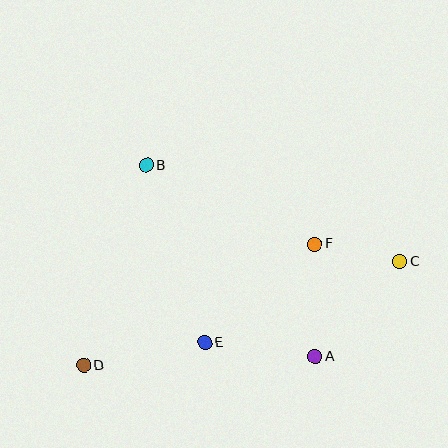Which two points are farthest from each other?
Points C and D are farthest from each other.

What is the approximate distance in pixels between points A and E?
The distance between A and E is approximately 111 pixels.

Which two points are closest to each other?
Points C and F are closest to each other.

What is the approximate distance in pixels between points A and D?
The distance between A and D is approximately 231 pixels.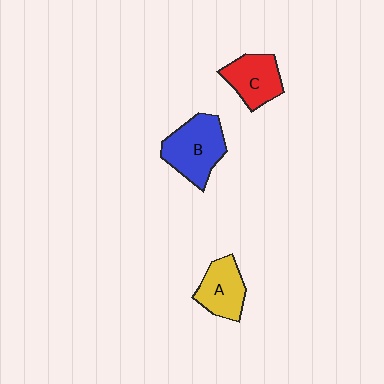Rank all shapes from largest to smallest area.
From largest to smallest: B (blue), C (red), A (yellow).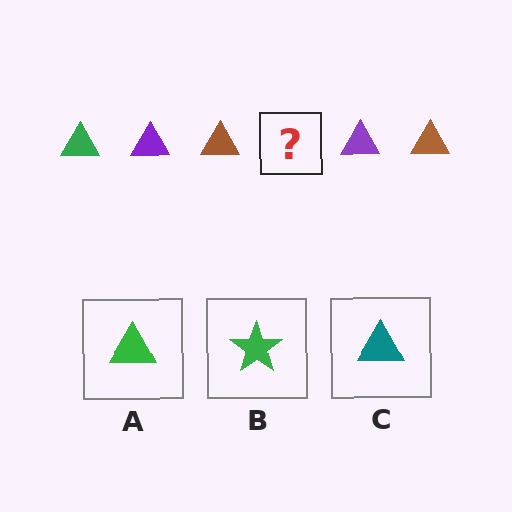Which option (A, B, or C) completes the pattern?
A.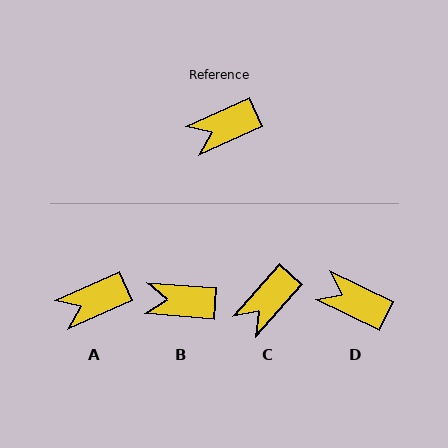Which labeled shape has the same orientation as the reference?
A.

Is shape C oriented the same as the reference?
No, it is off by about 25 degrees.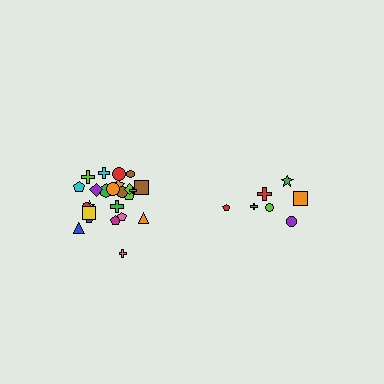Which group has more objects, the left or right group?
The left group.